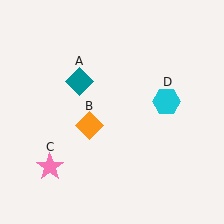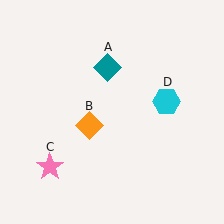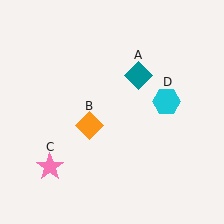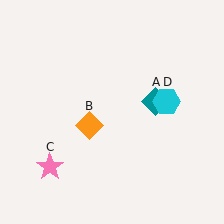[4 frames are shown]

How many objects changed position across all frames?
1 object changed position: teal diamond (object A).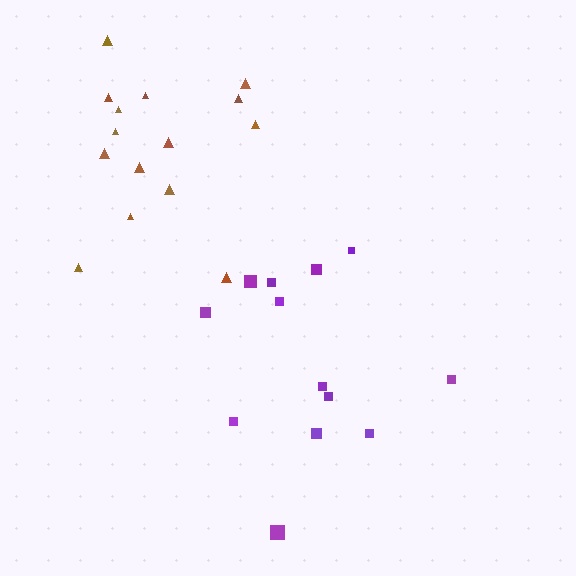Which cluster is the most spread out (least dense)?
Purple.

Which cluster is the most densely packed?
Brown.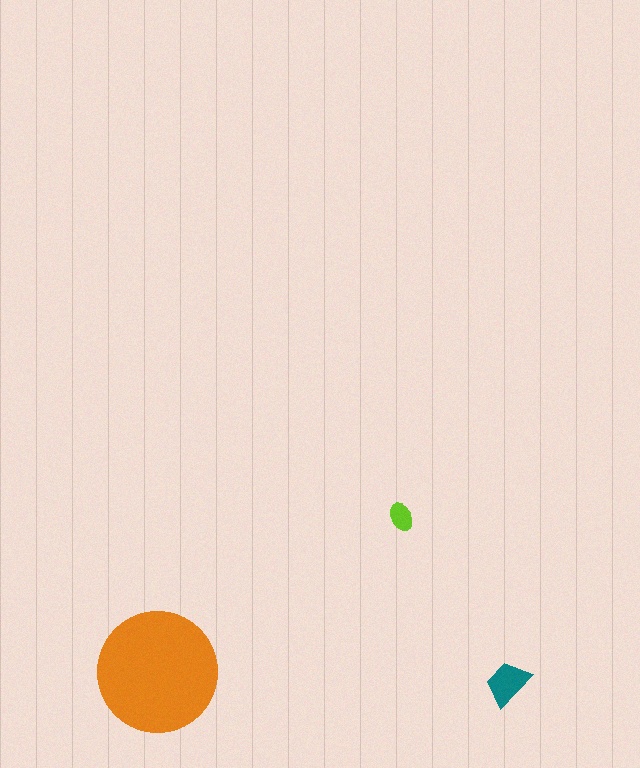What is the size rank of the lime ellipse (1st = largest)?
3rd.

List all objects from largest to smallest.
The orange circle, the teal trapezoid, the lime ellipse.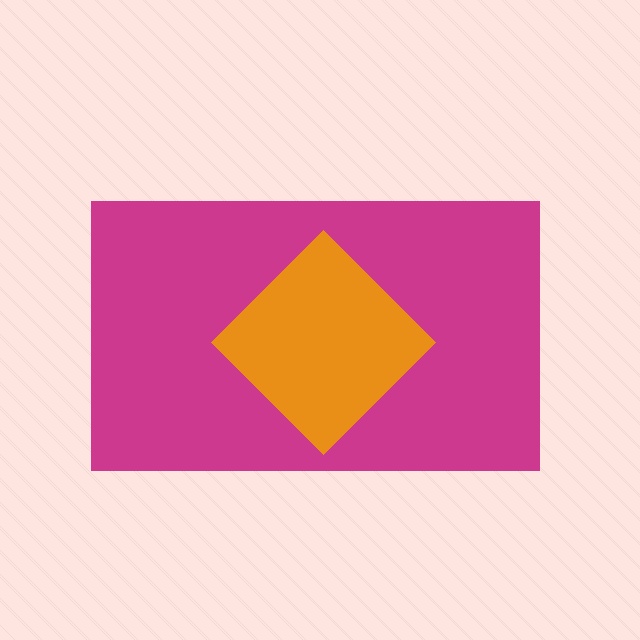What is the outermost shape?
The magenta rectangle.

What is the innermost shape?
The orange diamond.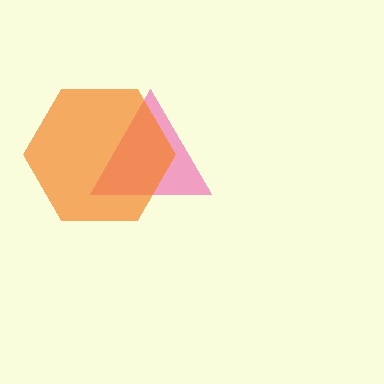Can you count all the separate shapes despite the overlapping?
Yes, there are 2 separate shapes.